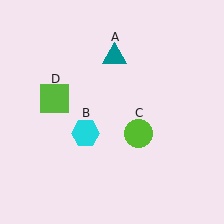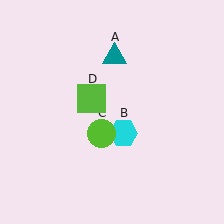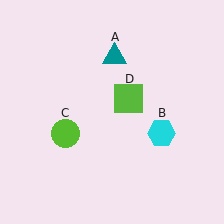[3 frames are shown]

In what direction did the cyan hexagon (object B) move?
The cyan hexagon (object B) moved right.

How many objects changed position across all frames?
3 objects changed position: cyan hexagon (object B), lime circle (object C), lime square (object D).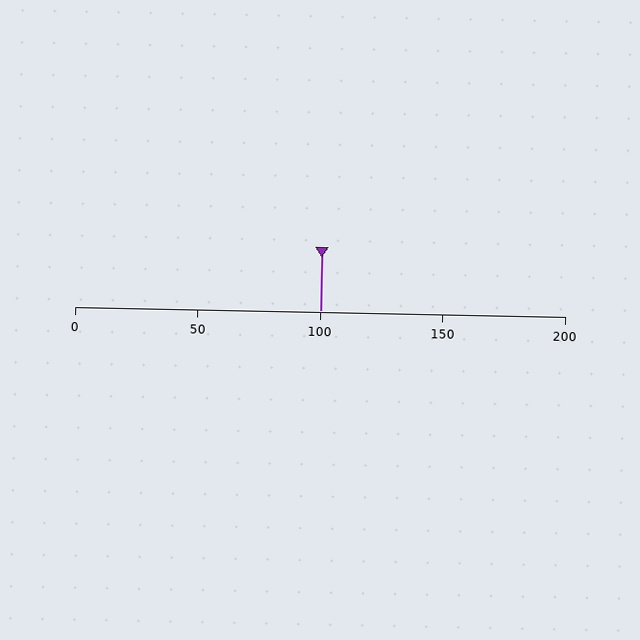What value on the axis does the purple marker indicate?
The marker indicates approximately 100.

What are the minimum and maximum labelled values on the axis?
The axis runs from 0 to 200.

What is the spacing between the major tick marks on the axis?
The major ticks are spaced 50 apart.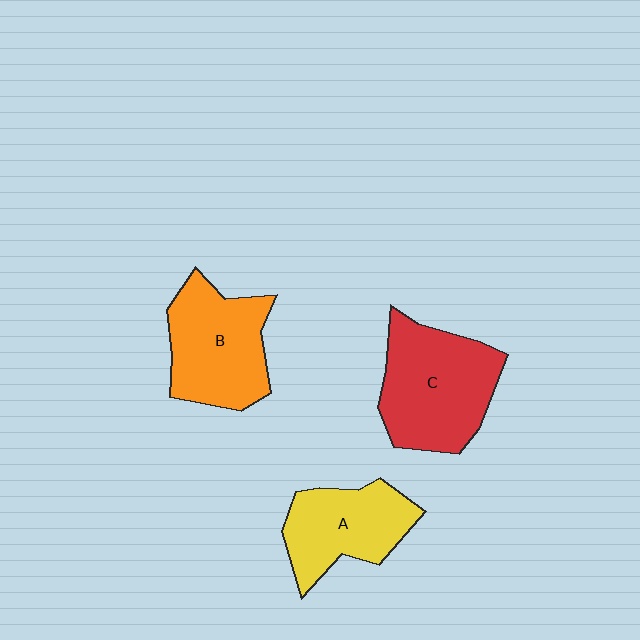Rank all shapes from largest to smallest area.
From largest to smallest: C (red), B (orange), A (yellow).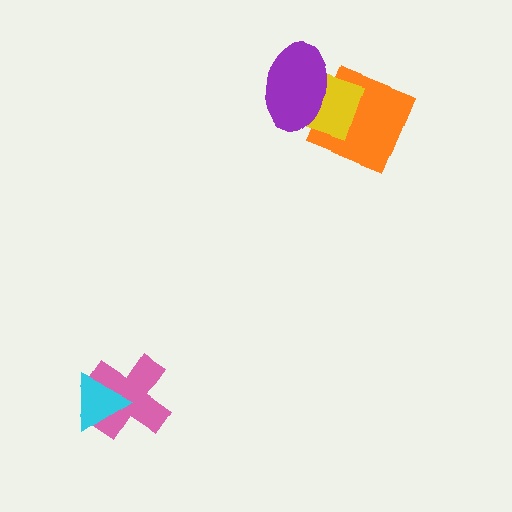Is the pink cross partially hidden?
Yes, it is partially covered by another shape.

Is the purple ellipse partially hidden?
No, no other shape covers it.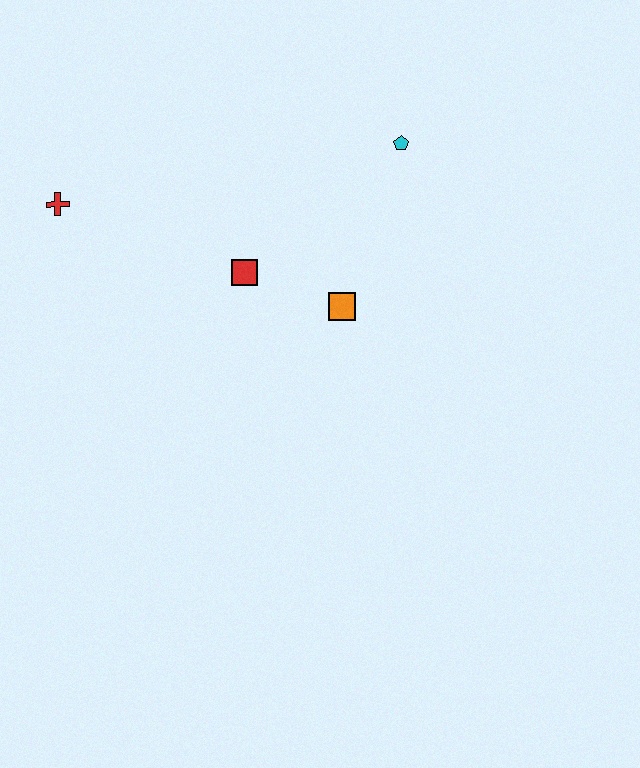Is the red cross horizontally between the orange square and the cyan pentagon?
No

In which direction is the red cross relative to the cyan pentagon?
The red cross is to the left of the cyan pentagon.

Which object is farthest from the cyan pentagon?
The red cross is farthest from the cyan pentagon.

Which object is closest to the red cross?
The red square is closest to the red cross.